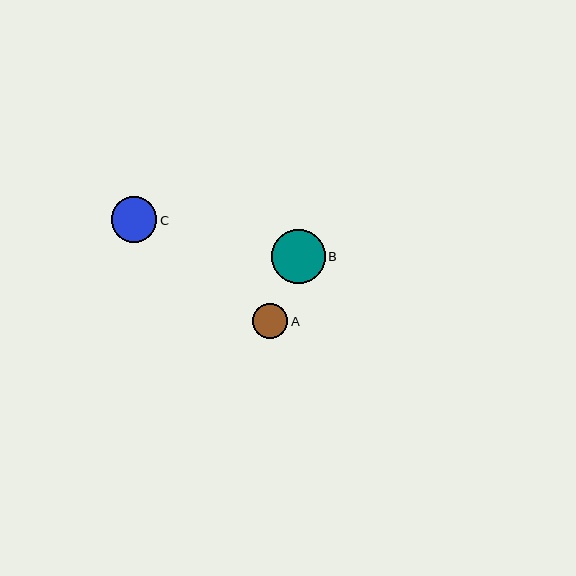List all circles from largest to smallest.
From largest to smallest: B, C, A.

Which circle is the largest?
Circle B is the largest with a size of approximately 54 pixels.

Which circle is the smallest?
Circle A is the smallest with a size of approximately 35 pixels.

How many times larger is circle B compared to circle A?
Circle B is approximately 1.5 times the size of circle A.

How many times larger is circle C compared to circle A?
Circle C is approximately 1.3 times the size of circle A.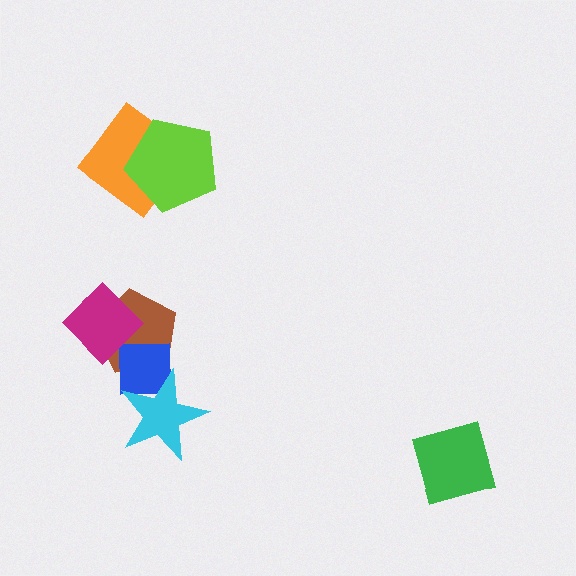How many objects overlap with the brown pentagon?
2 objects overlap with the brown pentagon.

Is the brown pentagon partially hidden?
Yes, it is partially covered by another shape.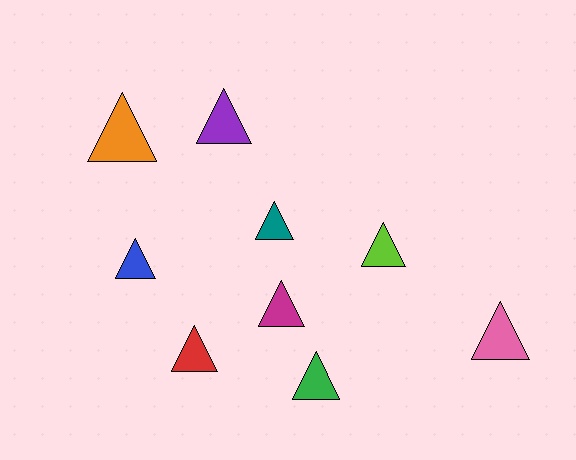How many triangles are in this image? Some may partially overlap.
There are 9 triangles.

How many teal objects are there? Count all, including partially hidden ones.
There is 1 teal object.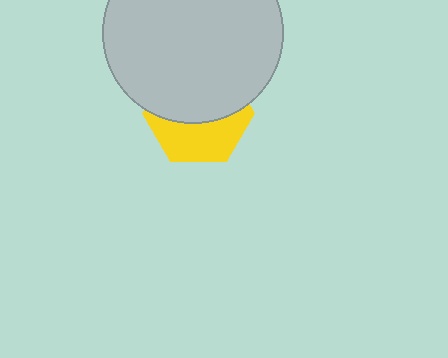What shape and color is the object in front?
The object in front is a light gray circle.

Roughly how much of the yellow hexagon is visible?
A small part of it is visible (roughly 43%).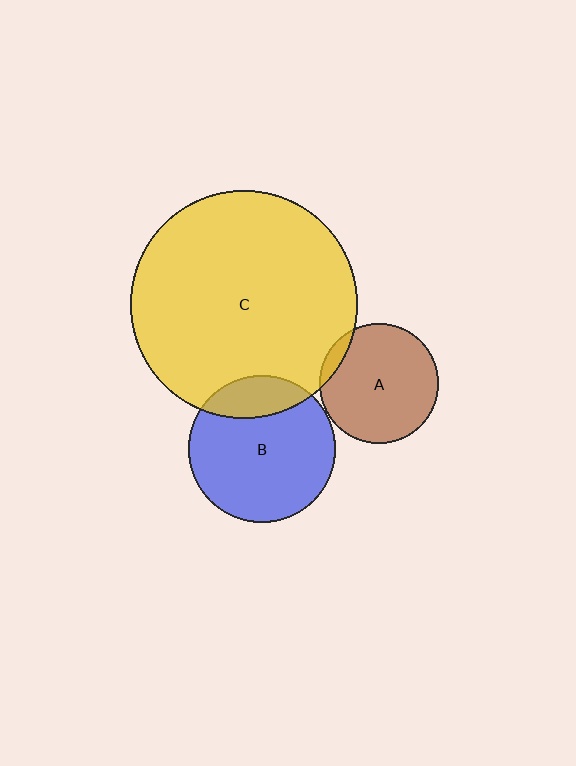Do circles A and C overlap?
Yes.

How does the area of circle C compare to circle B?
Approximately 2.4 times.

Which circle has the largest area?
Circle C (yellow).